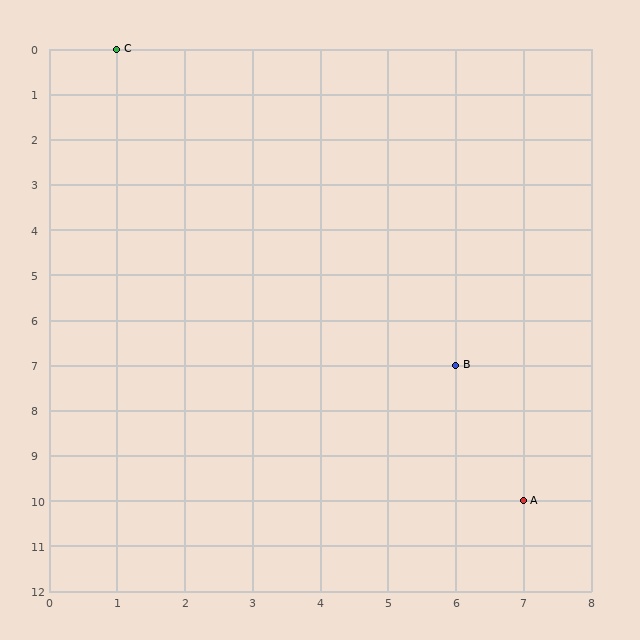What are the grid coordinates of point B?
Point B is at grid coordinates (6, 7).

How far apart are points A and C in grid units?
Points A and C are 6 columns and 10 rows apart (about 11.7 grid units diagonally).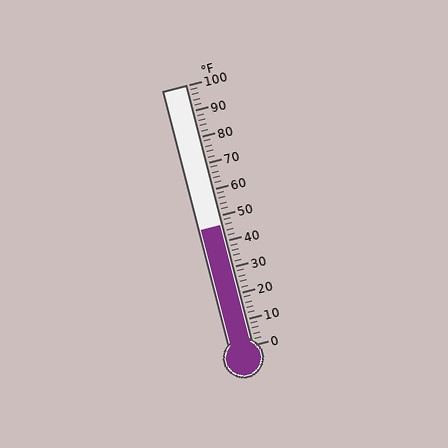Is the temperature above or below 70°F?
The temperature is below 70°F.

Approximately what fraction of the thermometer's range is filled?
The thermometer is filled to approximately 45% of its range.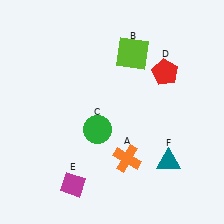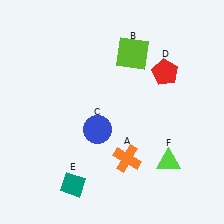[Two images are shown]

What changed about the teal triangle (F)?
In Image 1, F is teal. In Image 2, it changed to lime.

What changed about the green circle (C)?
In Image 1, C is green. In Image 2, it changed to blue.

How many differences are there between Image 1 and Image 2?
There are 3 differences between the two images.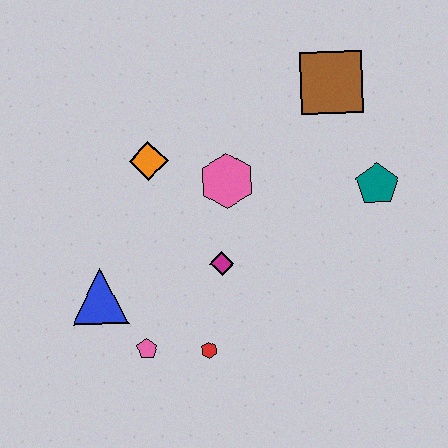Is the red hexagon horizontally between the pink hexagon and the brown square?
No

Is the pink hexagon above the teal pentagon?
Yes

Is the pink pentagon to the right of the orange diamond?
No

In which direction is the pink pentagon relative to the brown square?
The pink pentagon is below the brown square.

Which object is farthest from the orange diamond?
The teal pentagon is farthest from the orange diamond.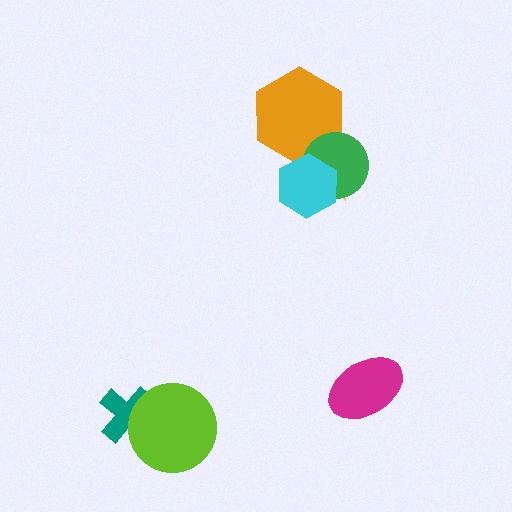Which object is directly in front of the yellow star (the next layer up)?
The orange hexagon is directly in front of the yellow star.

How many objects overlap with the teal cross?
1 object overlaps with the teal cross.